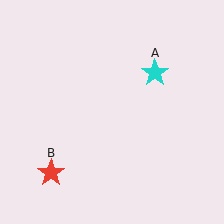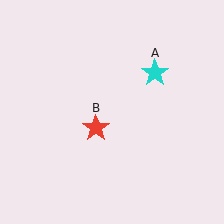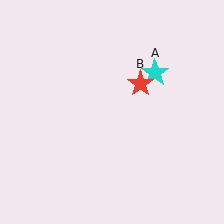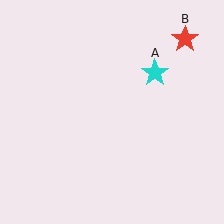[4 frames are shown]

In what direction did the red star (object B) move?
The red star (object B) moved up and to the right.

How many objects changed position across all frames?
1 object changed position: red star (object B).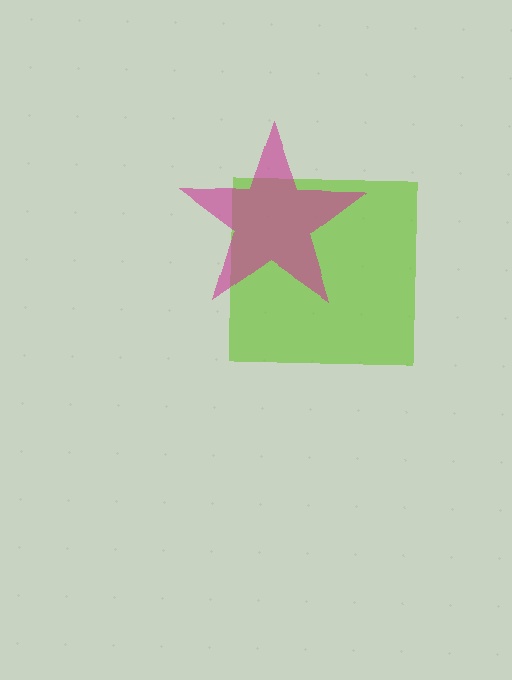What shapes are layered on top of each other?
The layered shapes are: a lime square, a magenta star.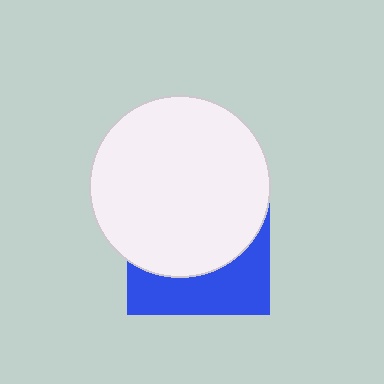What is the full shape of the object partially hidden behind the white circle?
The partially hidden object is a blue square.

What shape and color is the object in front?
The object in front is a white circle.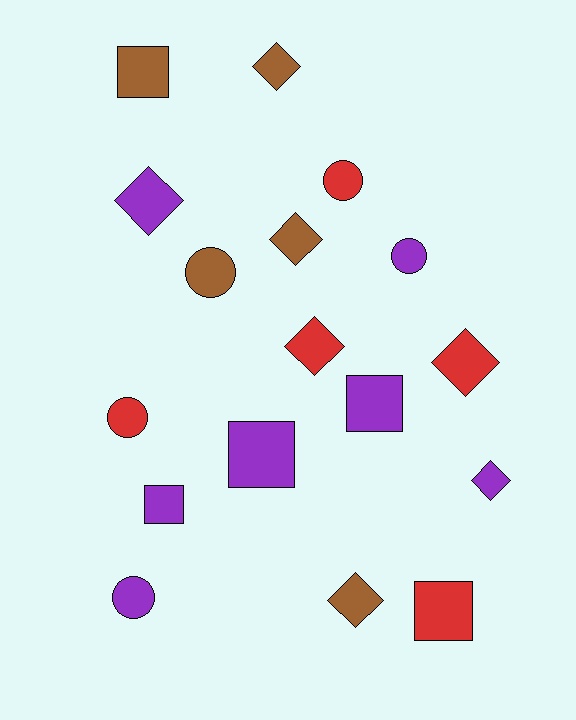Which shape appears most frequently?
Diamond, with 7 objects.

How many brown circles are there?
There is 1 brown circle.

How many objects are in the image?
There are 17 objects.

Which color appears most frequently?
Purple, with 7 objects.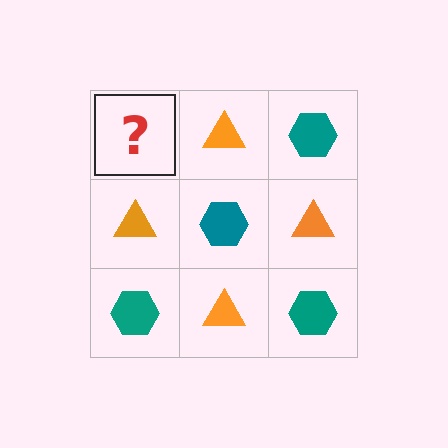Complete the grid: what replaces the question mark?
The question mark should be replaced with a teal hexagon.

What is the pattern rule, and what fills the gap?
The rule is that it alternates teal hexagon and orange triangle in a checkerboard pattern. The gap should be filled with a teal hexagon.